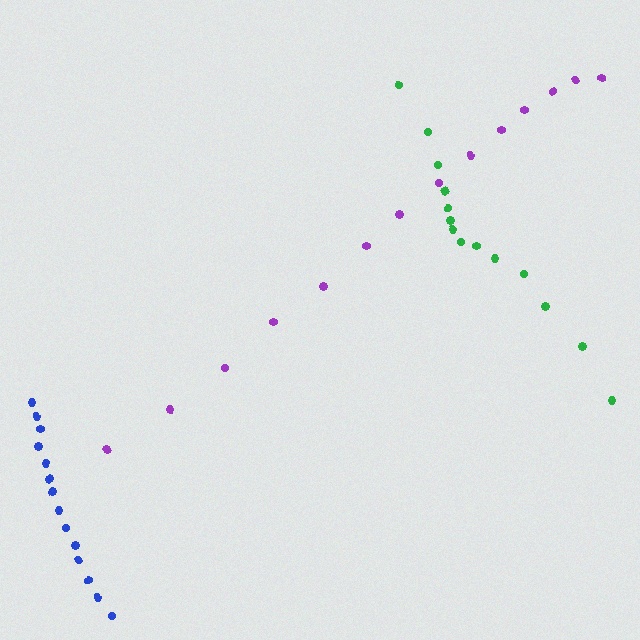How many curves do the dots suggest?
There are 3 distinct paths.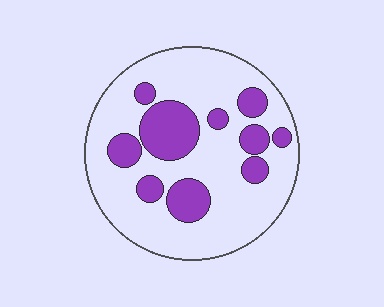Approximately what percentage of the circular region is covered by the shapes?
Approximately 25%.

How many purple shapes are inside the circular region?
10.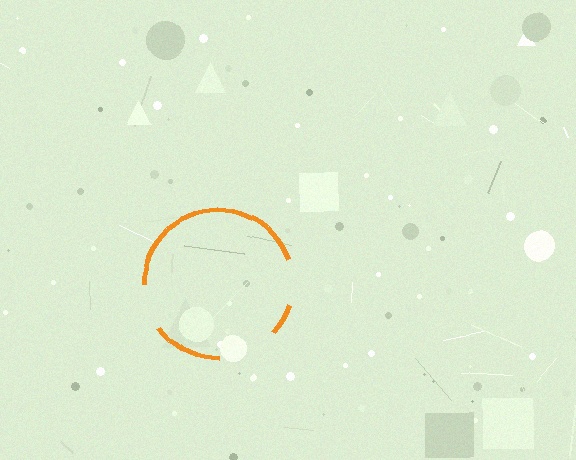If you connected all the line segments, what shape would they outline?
They would outline a circle.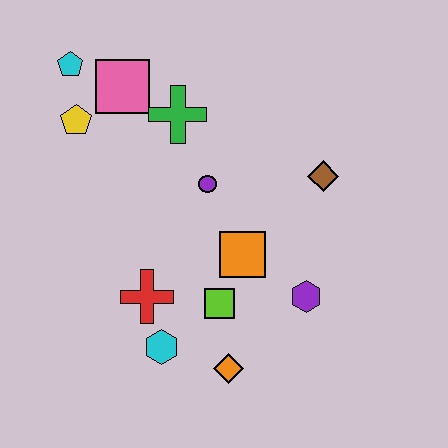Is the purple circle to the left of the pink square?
No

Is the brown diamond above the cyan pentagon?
No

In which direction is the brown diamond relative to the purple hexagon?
The brown diamond is above the purple hexagon.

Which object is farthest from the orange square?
The cyan pentagon is farthest from the orange square.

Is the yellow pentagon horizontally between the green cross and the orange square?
No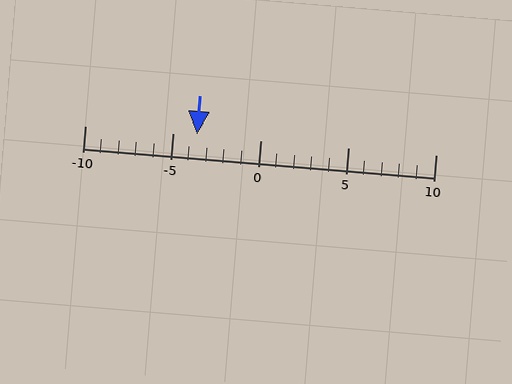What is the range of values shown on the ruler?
The ruler shows values from -10 to 10.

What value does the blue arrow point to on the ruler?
The blue arrow points to approximately -4.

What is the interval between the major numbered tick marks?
The major tick marks are spaced 5 units apart.